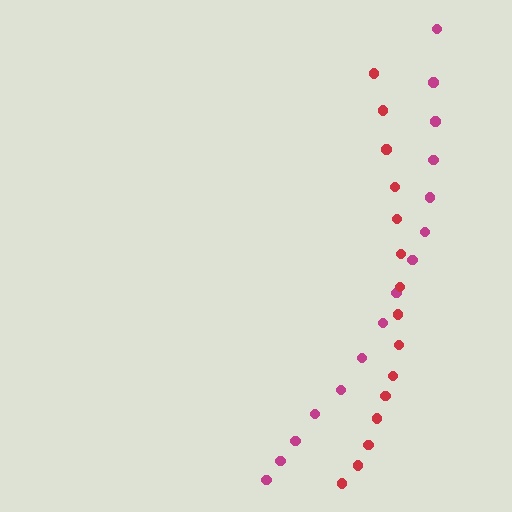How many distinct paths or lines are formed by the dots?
There are 2 distinct paths.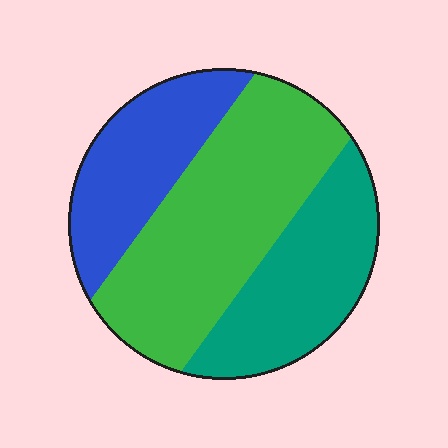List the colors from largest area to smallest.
From largest to smallest: green, teal, blue.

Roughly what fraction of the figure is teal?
Teal covers roughly 30% of the figure.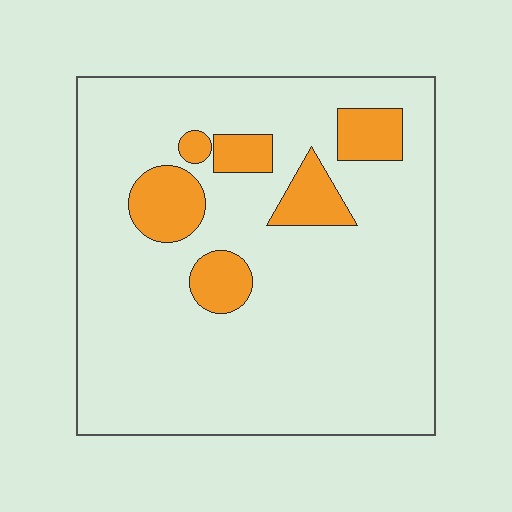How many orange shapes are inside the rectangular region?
6.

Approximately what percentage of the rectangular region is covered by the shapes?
Approximately 15%.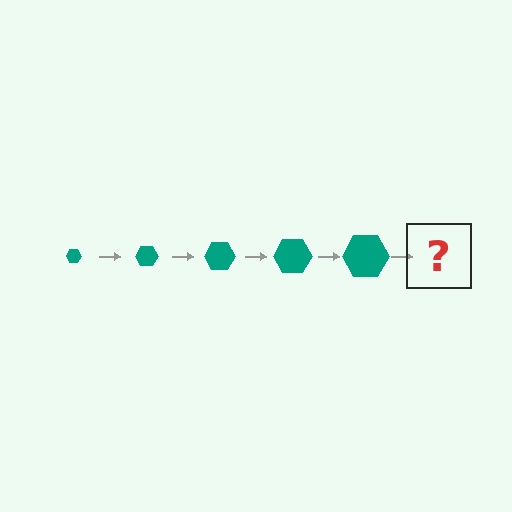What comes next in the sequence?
The next element should be a teal hexagon, larger than the previous one.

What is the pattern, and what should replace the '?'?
The pattern is that the hexagon gets progressively larger each step. The '?' should be a teal hexagon, larger than the previous one.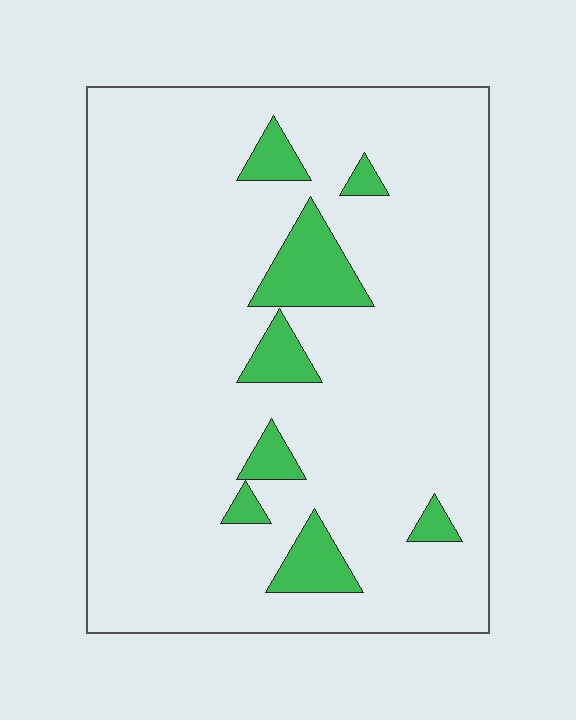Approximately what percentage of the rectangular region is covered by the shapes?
Approximately 10%.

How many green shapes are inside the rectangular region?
8.